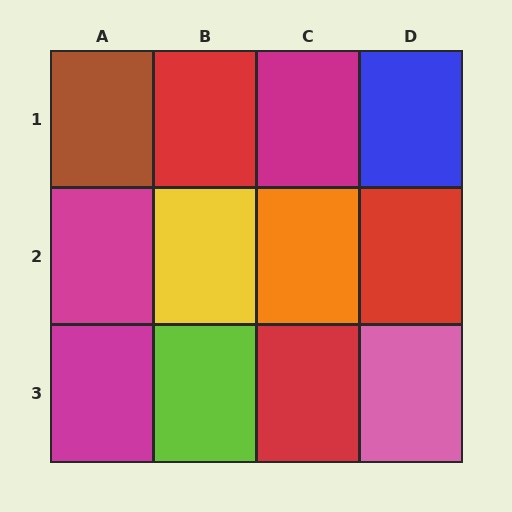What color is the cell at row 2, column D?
Red.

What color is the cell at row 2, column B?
Yellow.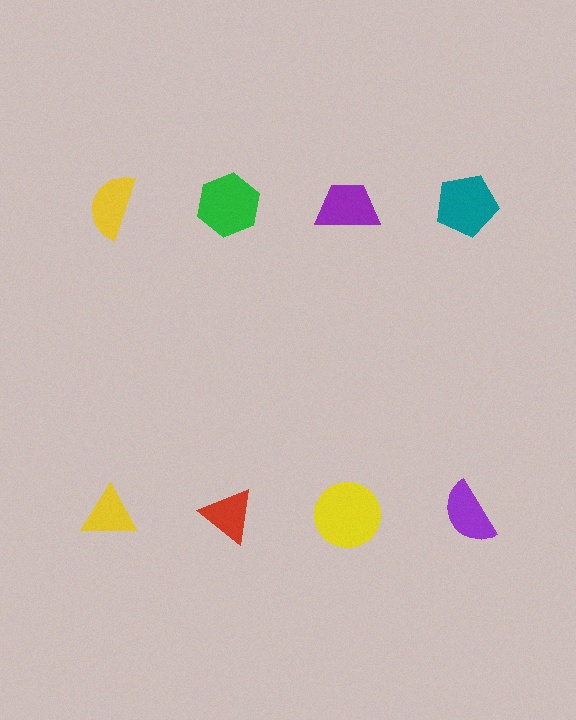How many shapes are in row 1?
4 shapes.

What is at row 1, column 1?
A yellow semicircle.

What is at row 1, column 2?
A green hexagon.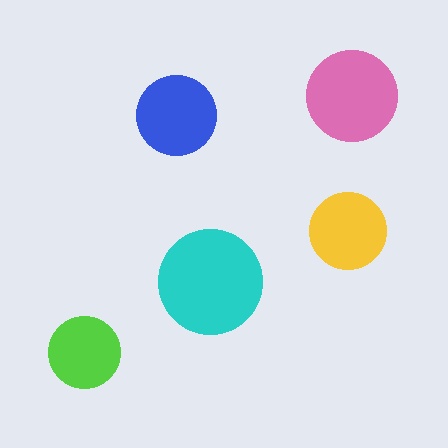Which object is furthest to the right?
The pink circle is rightmost.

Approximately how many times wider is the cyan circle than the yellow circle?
About 1.5 times wider.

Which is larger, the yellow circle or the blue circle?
The blue one.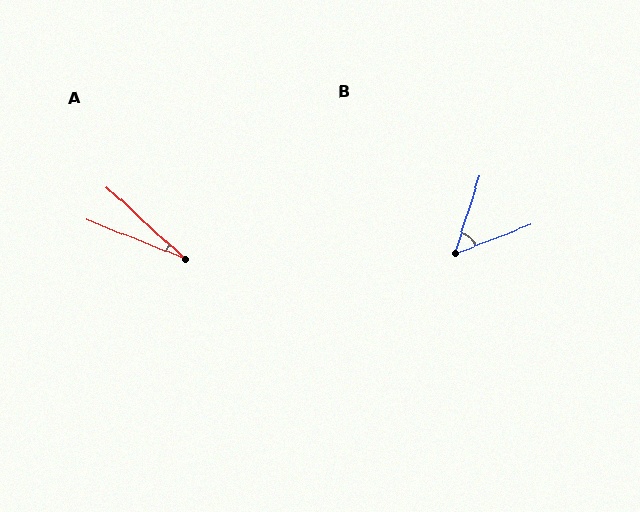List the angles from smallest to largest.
A (21°), B (51°).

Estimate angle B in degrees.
Approximately 51 degrees.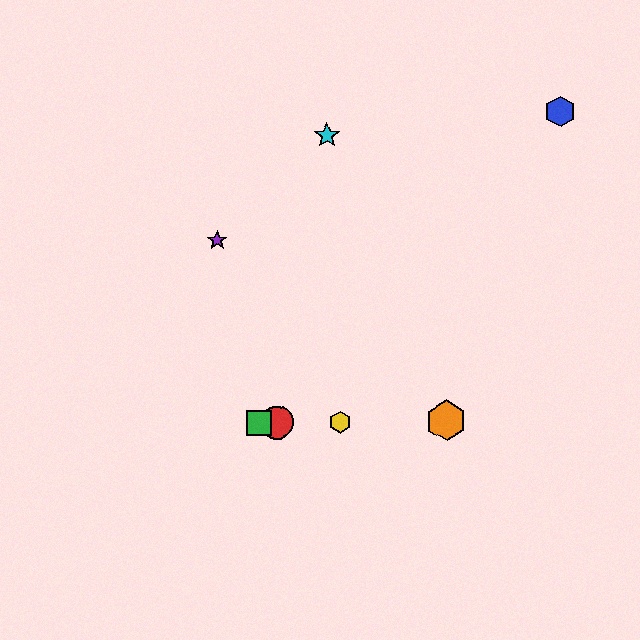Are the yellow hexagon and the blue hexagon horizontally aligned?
No, the yellow hexagon is at y≈422 and the blue hexagon is at y≈111.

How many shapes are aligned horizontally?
4 shapes (the red circle, the green square, the yellow hexagon, the orange hexagon) are aligned horizontally.